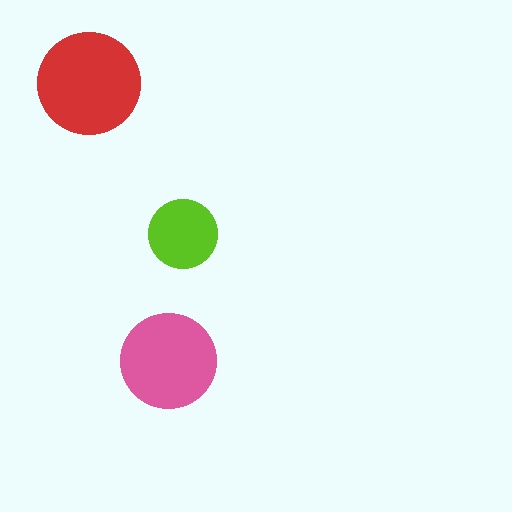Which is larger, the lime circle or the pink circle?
The pink one.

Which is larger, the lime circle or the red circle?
The red one.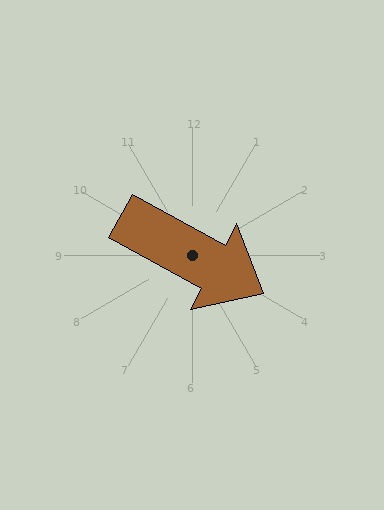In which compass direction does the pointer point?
Southeast.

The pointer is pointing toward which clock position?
Roughly 4 o'clock.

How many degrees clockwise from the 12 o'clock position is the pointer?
Approximately 119 degrees.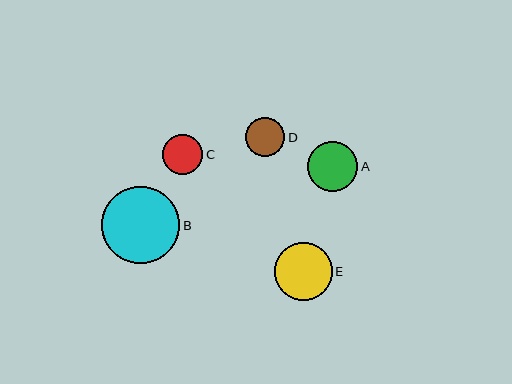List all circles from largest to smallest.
From largest to smallest: B, E, A, C, D.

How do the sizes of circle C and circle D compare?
Circle C and circle D are approximately the same size.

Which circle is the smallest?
Circle D is the smallest with a size of approximately 39 pixels.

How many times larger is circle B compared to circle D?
Circle B is approximately 2.0 times the size of circle D.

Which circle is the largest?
Circle B is the largest with a size of approximately 78 pixels.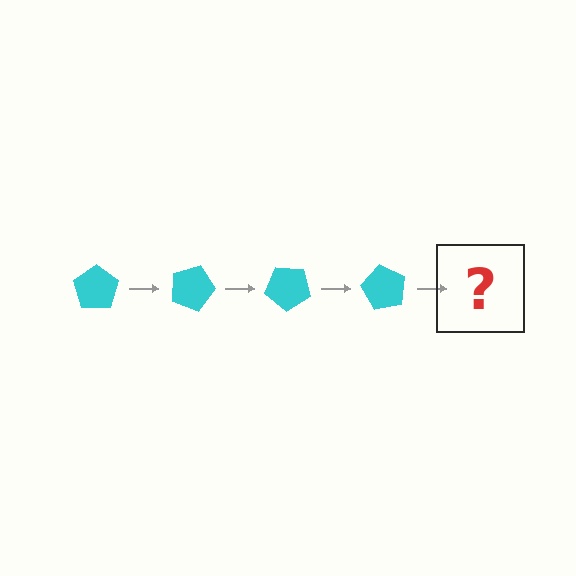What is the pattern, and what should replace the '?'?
The pattern is that the pentagon rotates 20 degrees each step. The '?' should be a cyan pentagon rotated 80 degrees.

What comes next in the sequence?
The next element should be a cyan pentagon rotated 80 degrees.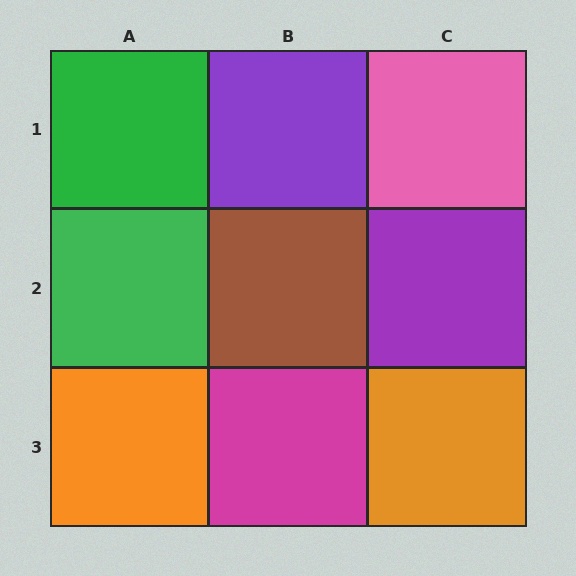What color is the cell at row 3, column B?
Magenta.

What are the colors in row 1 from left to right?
Green, purple, pink.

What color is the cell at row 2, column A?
Green.